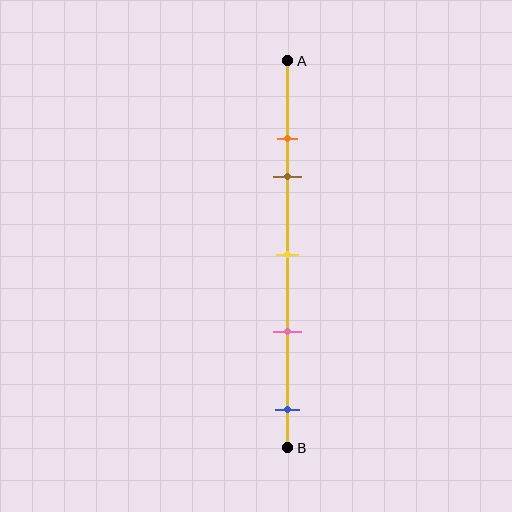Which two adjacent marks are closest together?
The orange and brown marks are the closest adjacent pair.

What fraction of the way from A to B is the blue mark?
The blue mark is approximately 90% (0.9) of the way from A to B.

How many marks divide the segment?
There are 5 marks dividing the segment.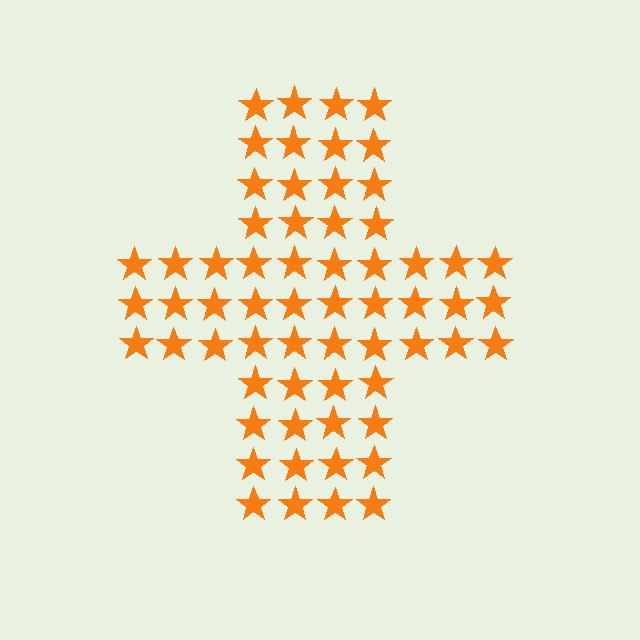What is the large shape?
The large shape is a cross.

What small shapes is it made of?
It is made of small stars.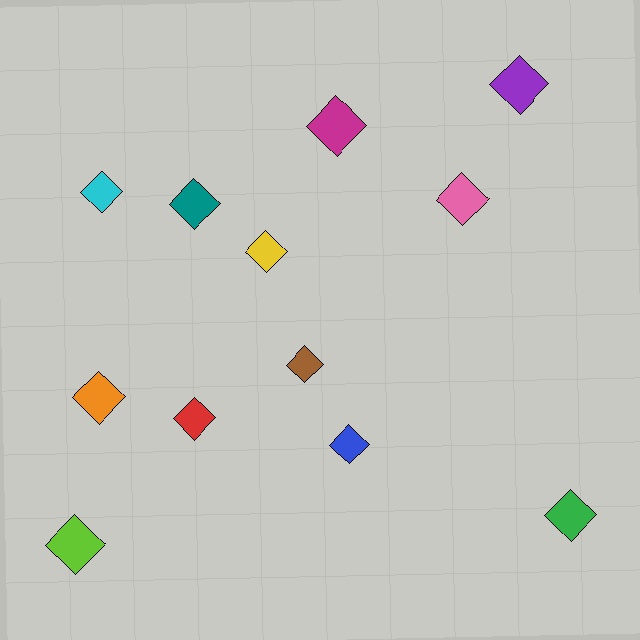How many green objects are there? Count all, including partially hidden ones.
There is 1 green object.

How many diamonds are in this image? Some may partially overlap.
There are 12 diamonds.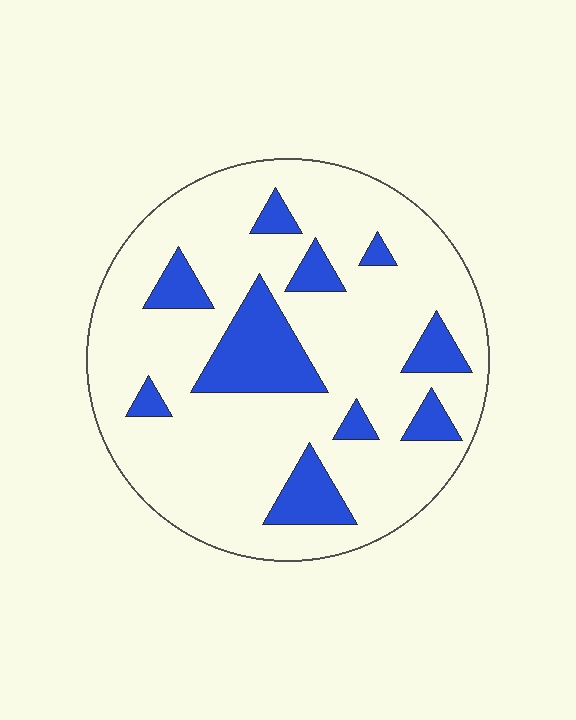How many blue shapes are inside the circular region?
10.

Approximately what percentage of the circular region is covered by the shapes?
Approximately 20%.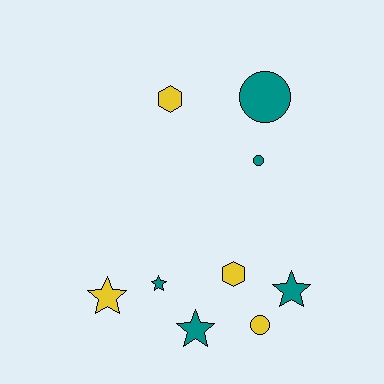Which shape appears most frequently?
Star, with 4 objects.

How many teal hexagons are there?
There are no teal hexagons.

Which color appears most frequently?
Teal, with 5 objects.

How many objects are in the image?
There are 9 objects.